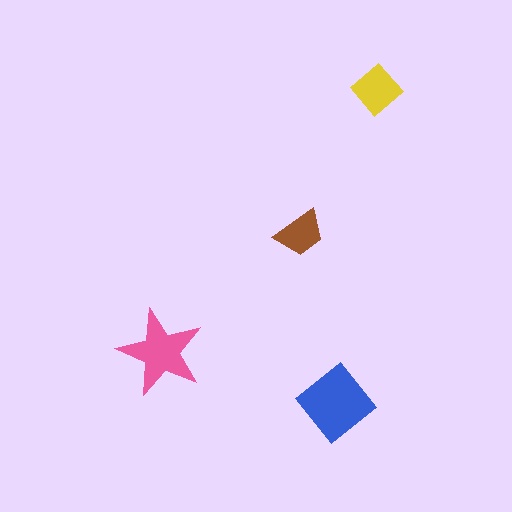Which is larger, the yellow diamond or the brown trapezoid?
The yellow diamond.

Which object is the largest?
The blue diamond.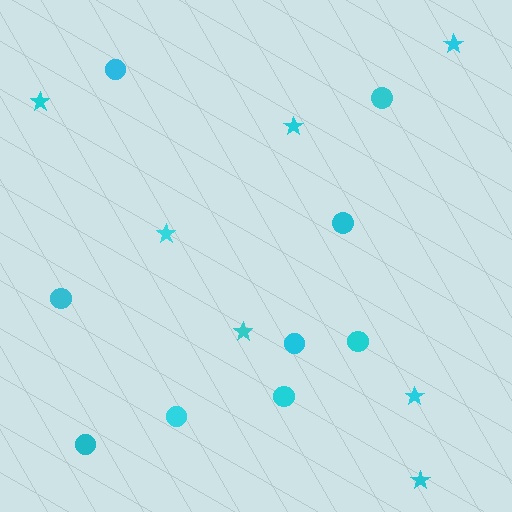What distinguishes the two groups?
There are 2 groups: one group of stars (7) and one group of circles (9).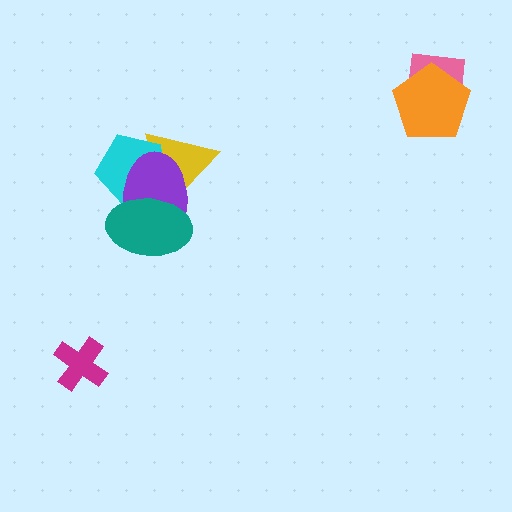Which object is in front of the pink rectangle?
The orange pentagon is in front of the pink rectangle.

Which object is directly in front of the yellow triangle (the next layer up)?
The cyan pentagon is directly in front of the yellow triangle.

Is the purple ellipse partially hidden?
Yes, it is partially covered by another shape.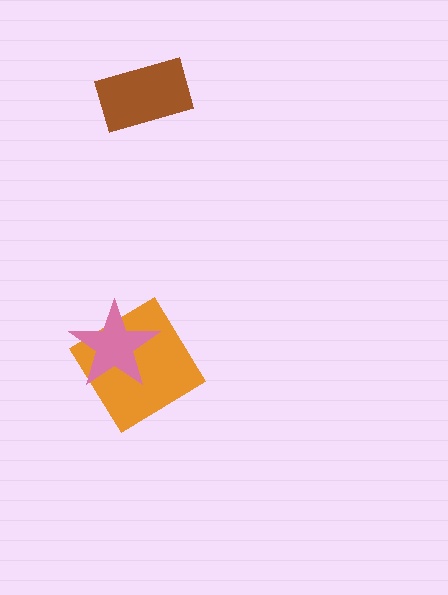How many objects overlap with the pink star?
1 object overlaps with the pink star.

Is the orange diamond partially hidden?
Yes, it is partially covered by another shape.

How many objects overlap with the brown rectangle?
0 objects overlap with the brown rectangle.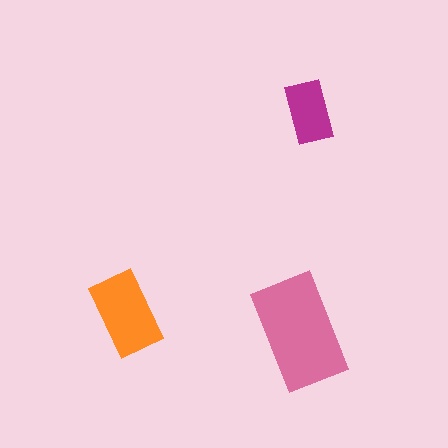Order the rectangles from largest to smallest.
the pink one, the orange one, the magenta one.